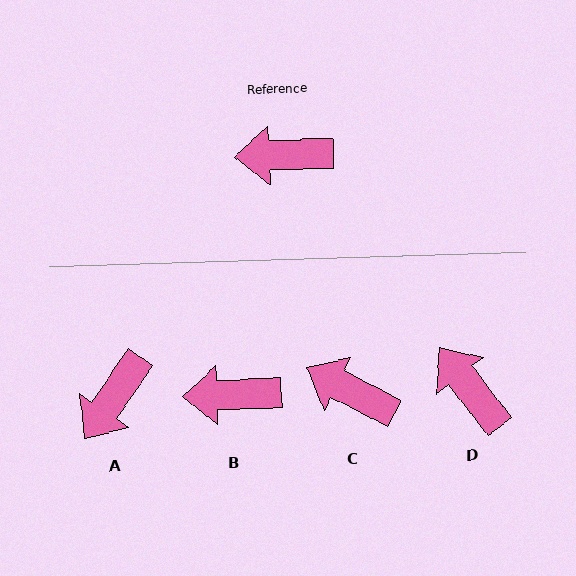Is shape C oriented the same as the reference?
No, it is off by about 29 degrees.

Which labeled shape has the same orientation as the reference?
B.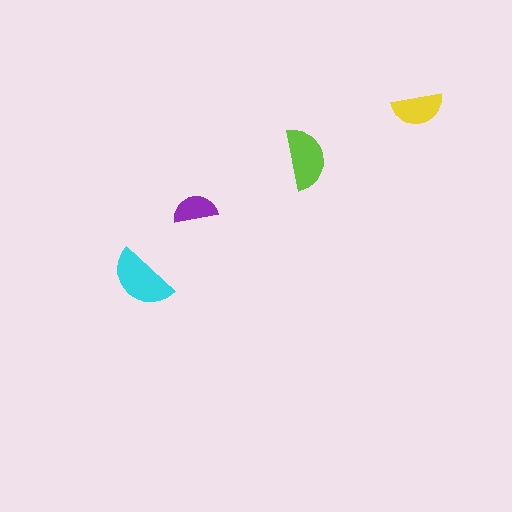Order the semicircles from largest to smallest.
the cyan one, the lime one, the yellow one, the purple one.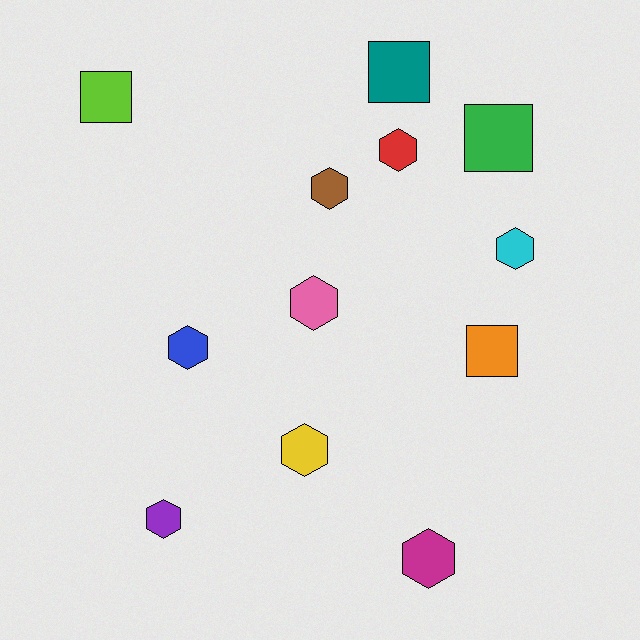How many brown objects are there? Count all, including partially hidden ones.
There is 1 brown object.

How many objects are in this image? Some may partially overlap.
There are 12 objects.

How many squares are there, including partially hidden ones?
There are 4 squares.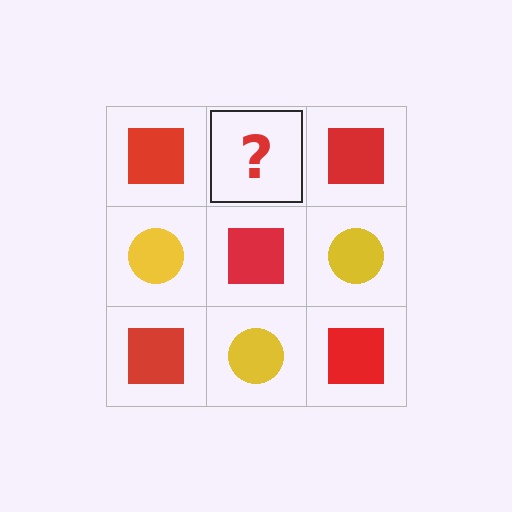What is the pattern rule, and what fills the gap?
The rule is that it alternates red square and yellow circle in a checkerboard pattern. The gap should be filled with a yellow circle.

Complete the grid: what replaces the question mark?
The question mark should be replaced with a yellow circle.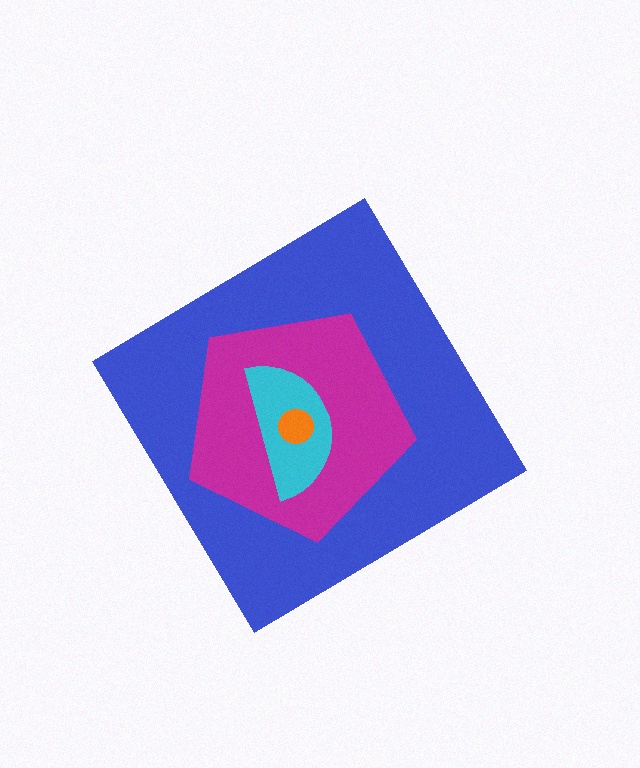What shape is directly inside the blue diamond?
The magenta pentagon.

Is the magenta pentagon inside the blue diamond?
Yes.